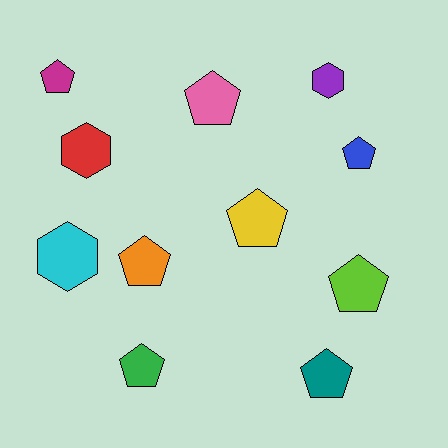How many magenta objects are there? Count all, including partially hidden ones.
There is 1 magenta object.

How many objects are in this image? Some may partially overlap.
There are 11 objects.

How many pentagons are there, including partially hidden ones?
There are 8 pentagons.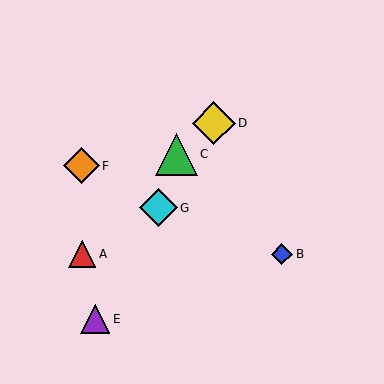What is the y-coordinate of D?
Object D is at y≈123.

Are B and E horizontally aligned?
No, B is at y≈254 and E is at y≈319.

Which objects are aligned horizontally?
Objects A, B are aligned horizontally.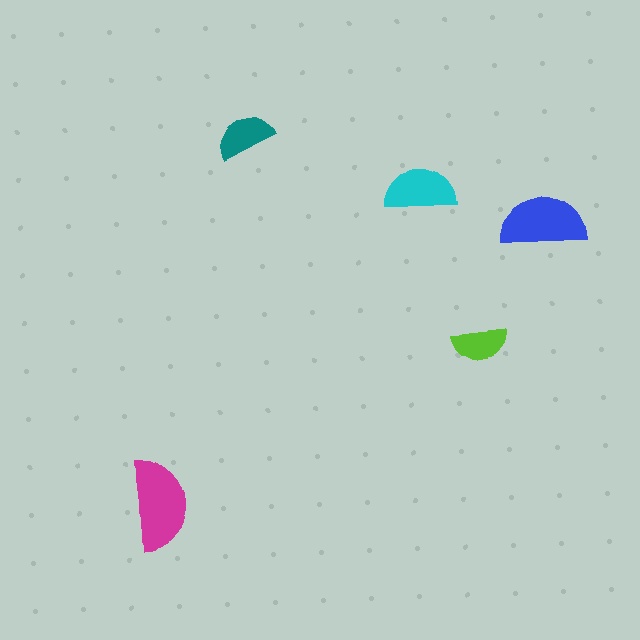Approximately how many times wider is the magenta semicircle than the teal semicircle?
About 1.5 times wider.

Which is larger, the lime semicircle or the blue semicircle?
The blue one.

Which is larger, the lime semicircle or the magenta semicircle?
The magenta one.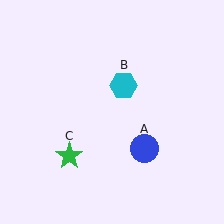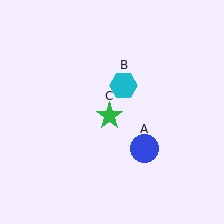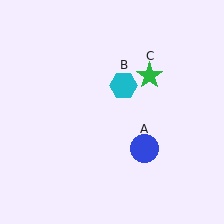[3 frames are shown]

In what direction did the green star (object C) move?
The green star (object C) moved up and to the right.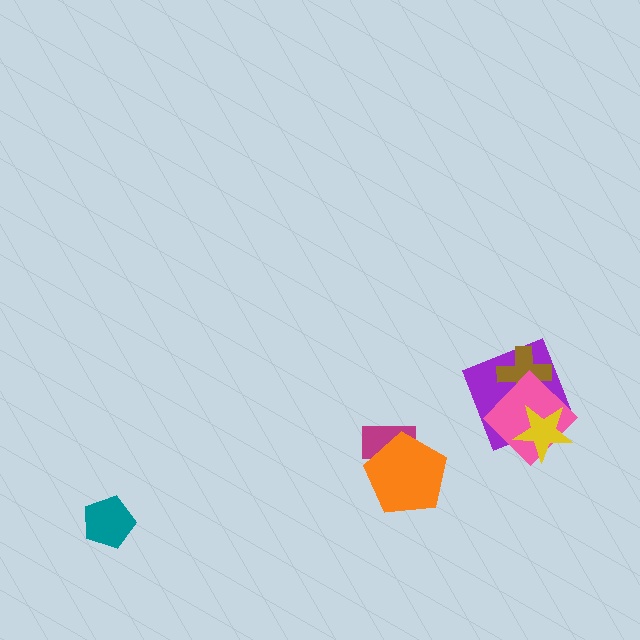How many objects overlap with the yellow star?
2 objects overlap with the yellow star.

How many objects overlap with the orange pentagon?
1 object overlaps with the orange pentagon.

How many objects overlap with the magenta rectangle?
1 object overlaps with the magenta rectangle.